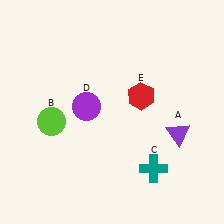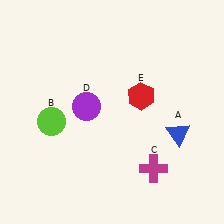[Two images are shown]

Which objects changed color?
A changed from purple to blue. C changed from teal to magenta.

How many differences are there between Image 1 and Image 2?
There are 2 differences between the two images.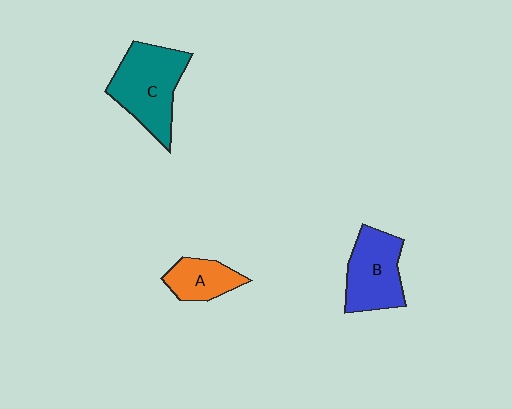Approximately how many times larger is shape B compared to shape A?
Approximately 1.6 times.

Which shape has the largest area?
Shape C (teal).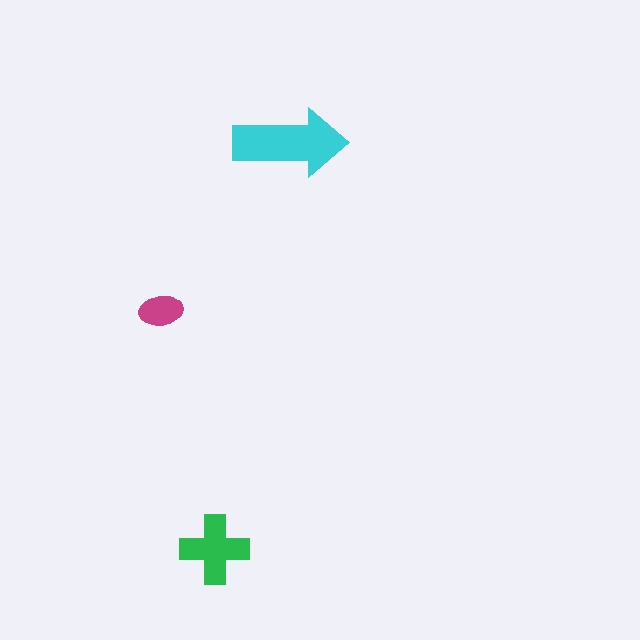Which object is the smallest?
The magenta ellipse.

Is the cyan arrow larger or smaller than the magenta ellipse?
Larger.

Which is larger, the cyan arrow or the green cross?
The cyan arrow.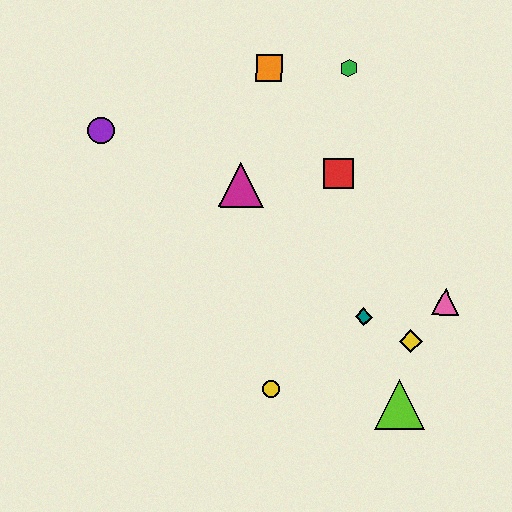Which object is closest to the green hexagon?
The orange square is closest to the green hexagon.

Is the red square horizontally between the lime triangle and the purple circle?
Yes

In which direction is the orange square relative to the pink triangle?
The orange square is above the pink triangle.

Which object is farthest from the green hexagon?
The lime triangle is farthest from the green hexagon.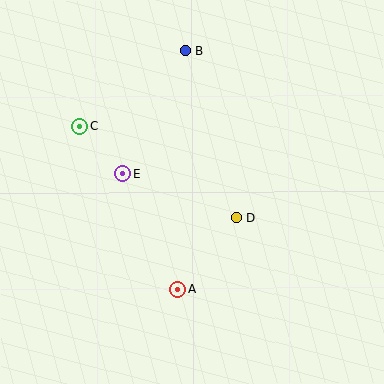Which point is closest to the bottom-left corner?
Point A is closest to the bottom-left corner.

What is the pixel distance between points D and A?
The distance between D and A is 93 pixels.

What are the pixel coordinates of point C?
Point C is at (79, 126).